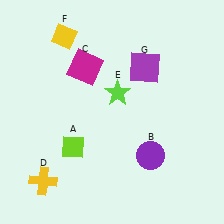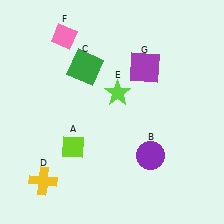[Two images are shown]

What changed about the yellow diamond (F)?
In Image 1, F is yellow. In Image 2, it changed to pink.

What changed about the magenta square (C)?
In Image 1, C is magenta. In Image 2, it changed to green.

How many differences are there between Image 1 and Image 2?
There are 2 differences between the two images.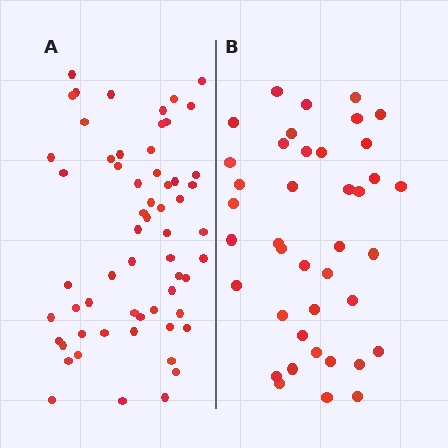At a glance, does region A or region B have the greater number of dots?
Region A (the left region) has more dots.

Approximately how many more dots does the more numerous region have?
Region A has approximately 20 more dots than region B.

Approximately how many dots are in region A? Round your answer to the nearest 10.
About 60 dots.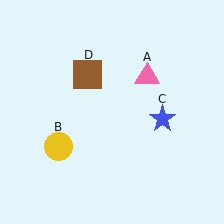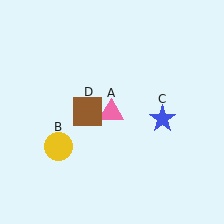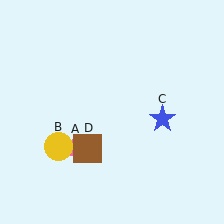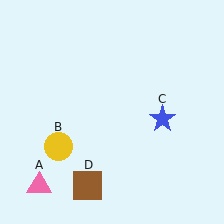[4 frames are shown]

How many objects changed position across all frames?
2 objects changed position: pink triangle (object A), brown square (object D).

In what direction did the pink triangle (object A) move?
The pink triangle (object A) moved down and to the left.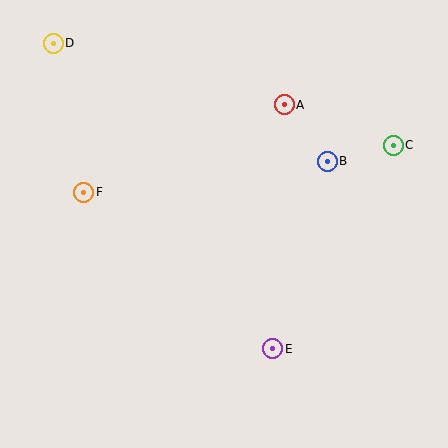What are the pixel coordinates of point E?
Point E is at (273, 349).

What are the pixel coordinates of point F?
Point F is at (84, 192).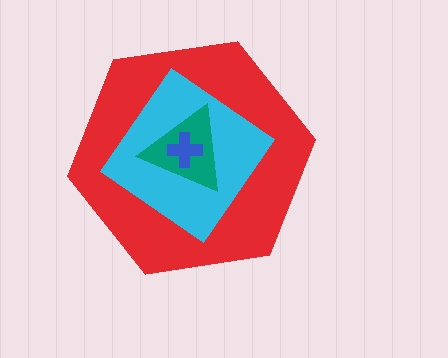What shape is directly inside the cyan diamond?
The teal triangle.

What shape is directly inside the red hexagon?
The cyan diamond.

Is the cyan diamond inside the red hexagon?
Yes.